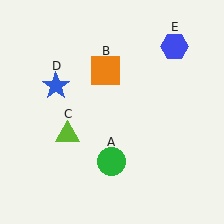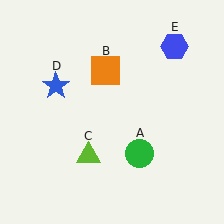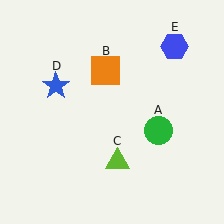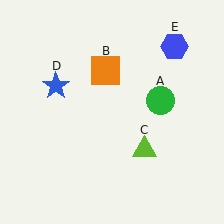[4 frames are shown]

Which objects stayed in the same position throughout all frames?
Orange square (object B) and blue star (object D) and blue hexagon (object E) remained stationary.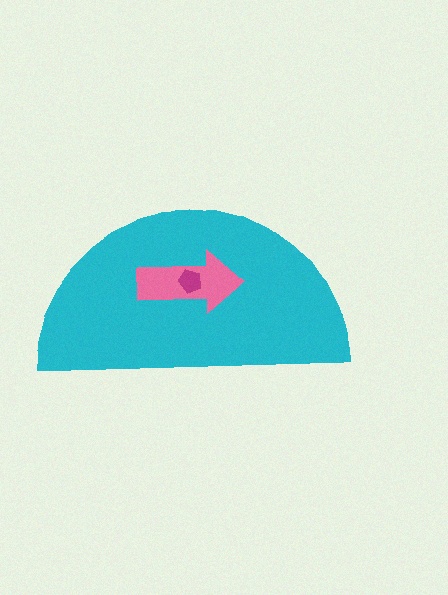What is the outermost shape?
The cyan semicircle.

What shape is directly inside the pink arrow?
The magenta pentagon.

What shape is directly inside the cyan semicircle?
The pink arrow.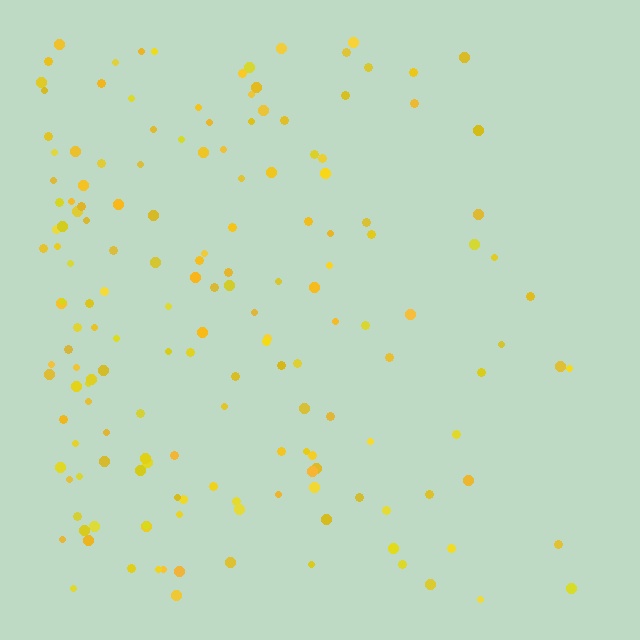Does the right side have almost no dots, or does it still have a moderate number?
Still a moderate number, just noticeably fewer than the left.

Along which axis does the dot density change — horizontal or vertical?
Horizontal.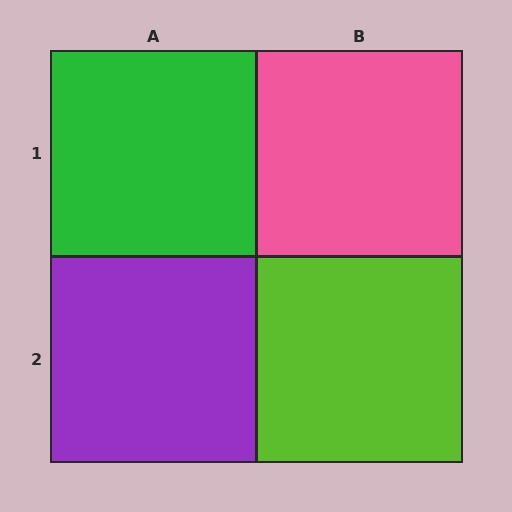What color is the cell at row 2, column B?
Lime.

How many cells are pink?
1 cell is pink.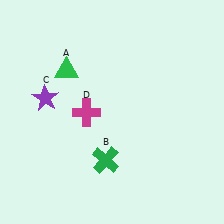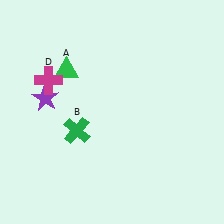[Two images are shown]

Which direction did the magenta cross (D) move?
The magenta cross (D) moved left.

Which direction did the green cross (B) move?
The green cross (B) moved up.